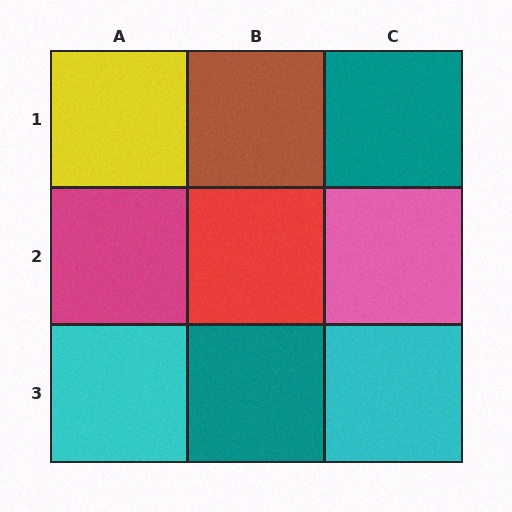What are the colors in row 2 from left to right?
Magenta, red, pink.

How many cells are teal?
2 cells are teal.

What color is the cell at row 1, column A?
Yellow.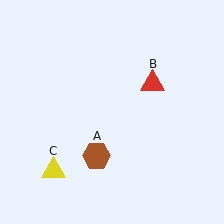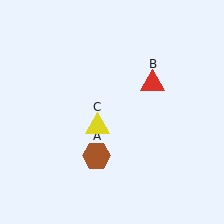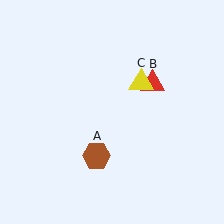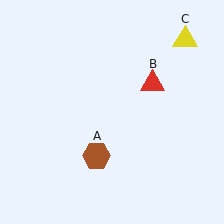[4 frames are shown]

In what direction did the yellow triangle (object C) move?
The yellow triangle (object C) moved up and to the right.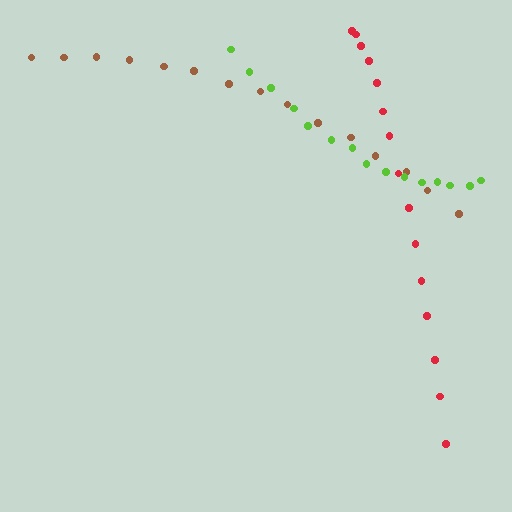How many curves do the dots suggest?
There are 3 distinct paths.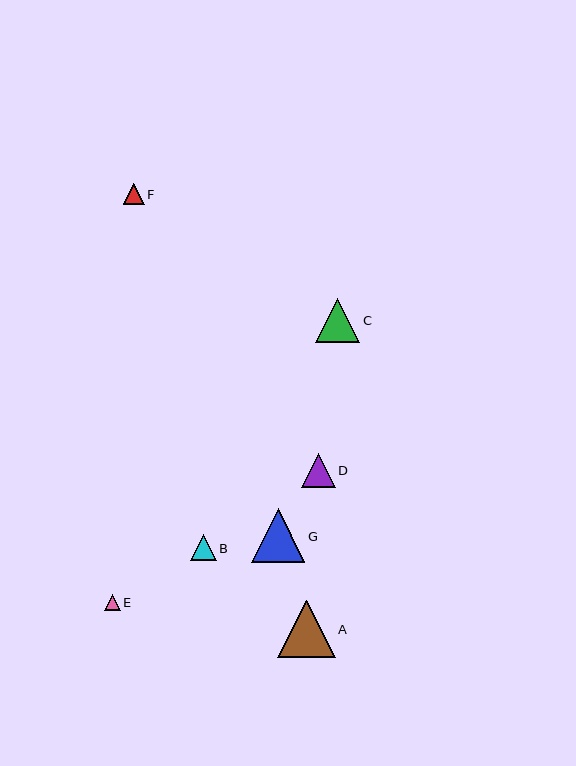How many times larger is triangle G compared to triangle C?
Triangle G is approximately 1.2 times the size of triangle C.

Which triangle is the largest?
Triangle A is the largest with a size of approximately 57 pixels.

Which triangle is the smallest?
Triangle E is the smallest with a size of approximately 16 pixels.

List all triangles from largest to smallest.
From largest to smallest: A, G, C, D, B, F, E.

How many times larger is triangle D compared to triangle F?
Triangle D is approximately 1.6 times the size of triangle F.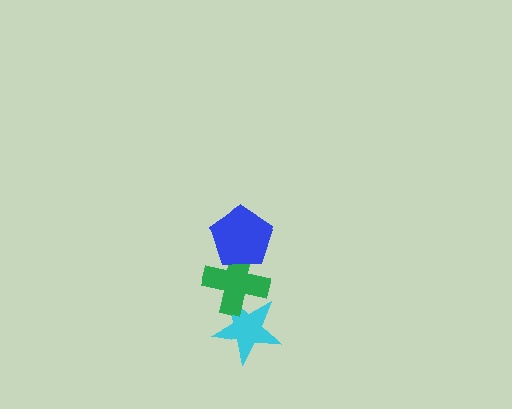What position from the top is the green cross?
The green cross is 2nd from the top.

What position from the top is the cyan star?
The cyan star is 3rd from the top.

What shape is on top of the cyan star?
The green cross is on top of the cyan star.